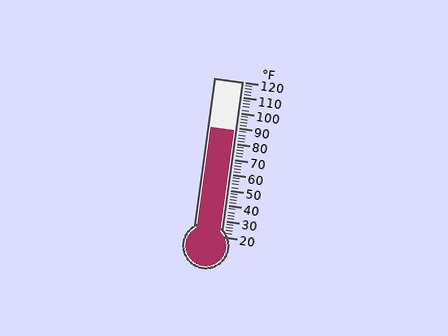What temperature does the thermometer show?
The thermometer shows approximately 88°F.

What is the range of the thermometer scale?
The thermometer scale ranges from 20°F to 120°F.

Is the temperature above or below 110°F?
The temperature is below 110°F.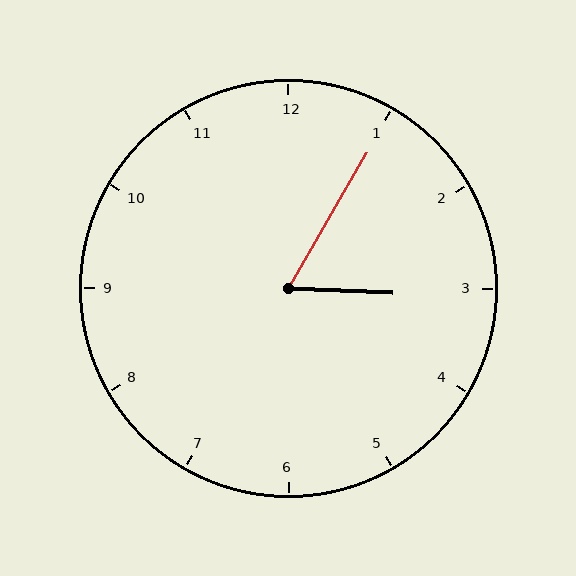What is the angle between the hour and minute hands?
Approximately 62 degrees.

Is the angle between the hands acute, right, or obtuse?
It is acute.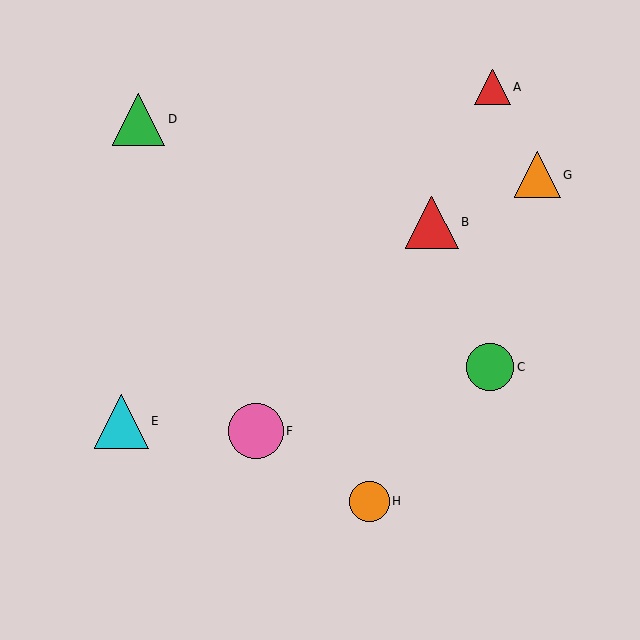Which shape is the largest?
The pink circle (labeled F) is the largest.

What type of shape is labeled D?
Shape D is a green triangle.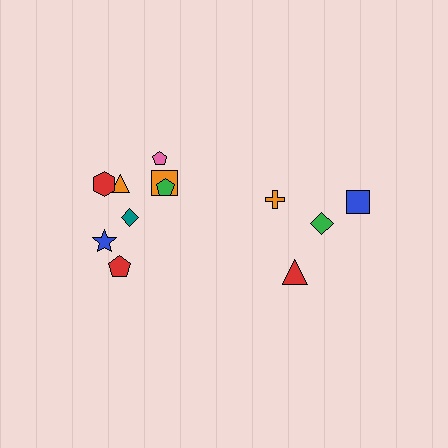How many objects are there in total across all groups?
There are 12 objects.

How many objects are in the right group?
There are 4 objects.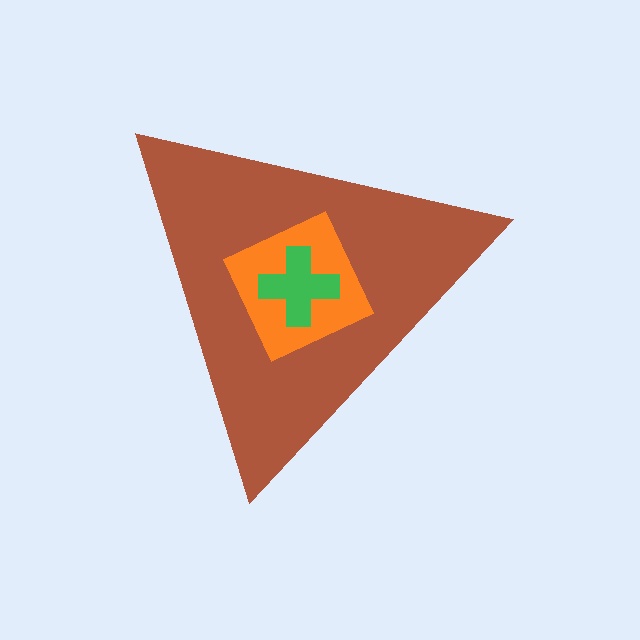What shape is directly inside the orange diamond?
The green cross.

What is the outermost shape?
The brown triangle.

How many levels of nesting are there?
3.